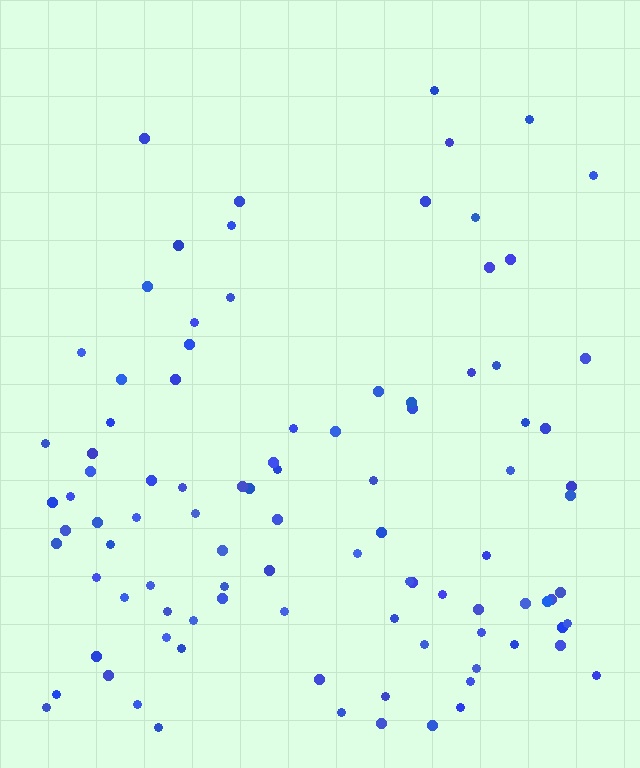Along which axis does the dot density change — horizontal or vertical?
Vertical.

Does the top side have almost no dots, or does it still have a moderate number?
Still a moderate number, just noticeably fewer than the bottom.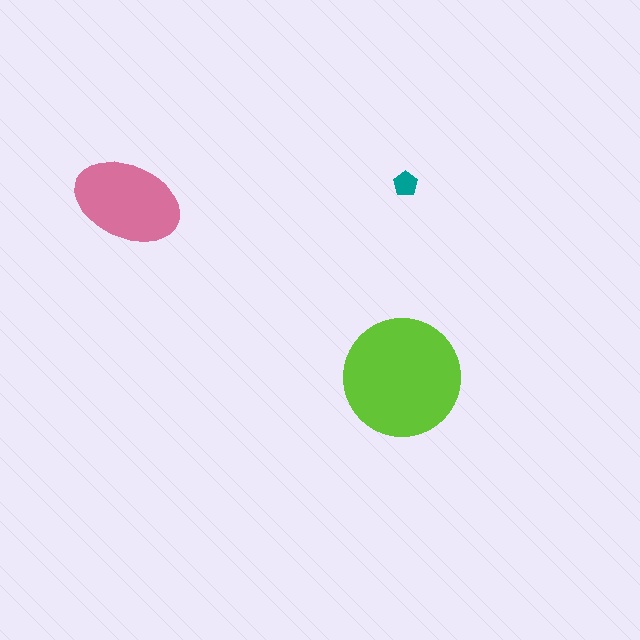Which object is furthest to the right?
The teal pentagon is rightmost.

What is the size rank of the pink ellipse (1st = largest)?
2nd.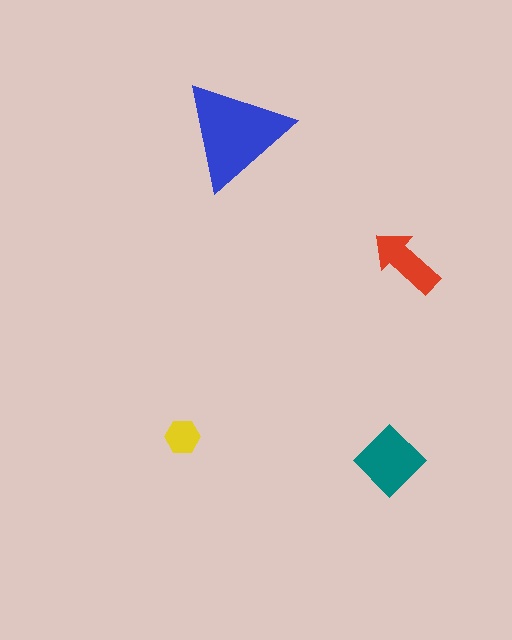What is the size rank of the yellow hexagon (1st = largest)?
4th.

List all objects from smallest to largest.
The yellow hexagon, the red arrow, the teal diamond, the blue triangle.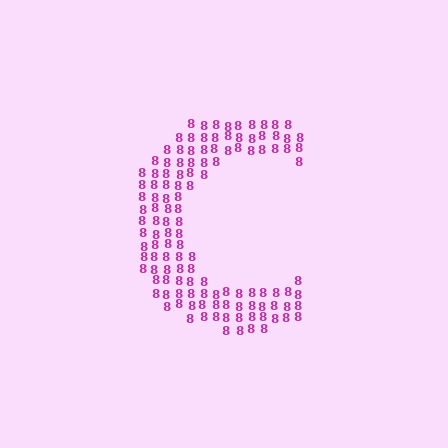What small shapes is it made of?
It is made of small digit 8's.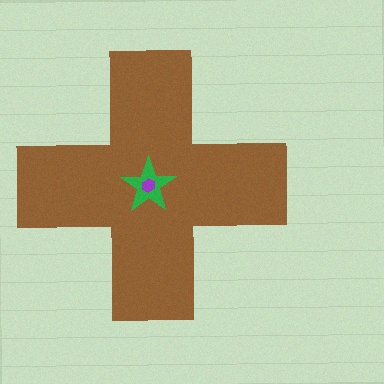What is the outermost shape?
The brown cross.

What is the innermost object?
The purple hexagon.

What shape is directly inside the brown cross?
The green star.